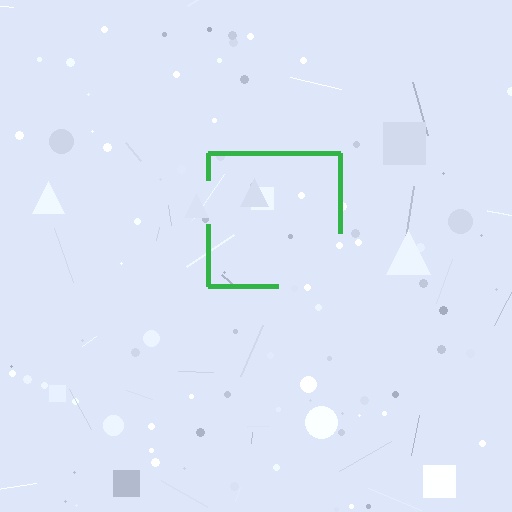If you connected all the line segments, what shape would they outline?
They would outline a square.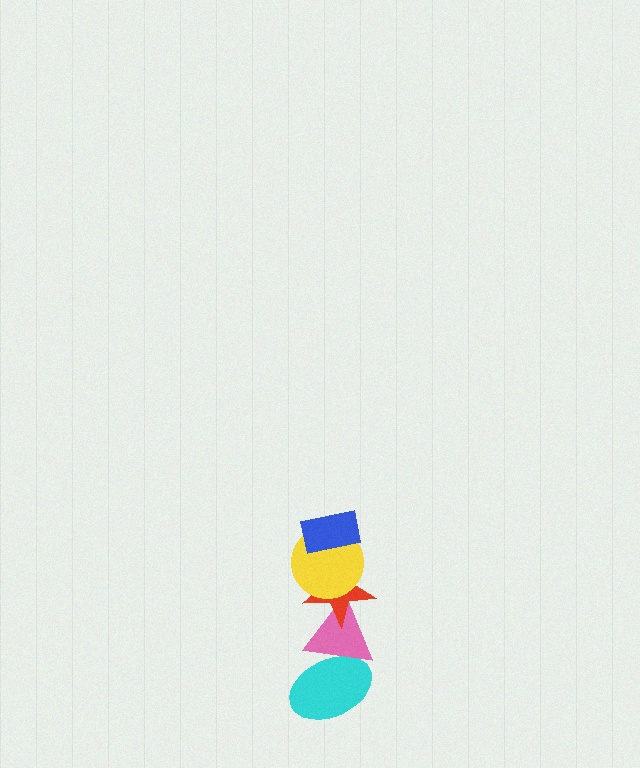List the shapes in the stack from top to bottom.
From top to bottom: the blue rectangle, the yellow circle, the red star, the pink triangle, the cyan ellipse.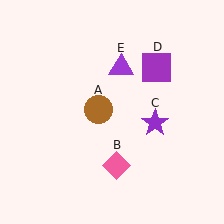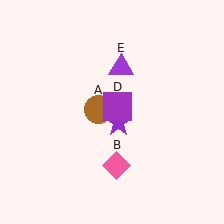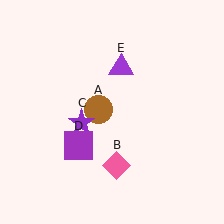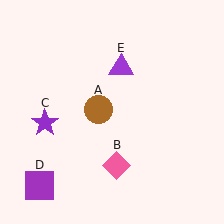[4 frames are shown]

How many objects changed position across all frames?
2 objects changed position: purple star (object C), purple square (object D).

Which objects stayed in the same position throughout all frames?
Brown circle (object A) and pink diamond (object B) and purple triangle (object E) remained stationary.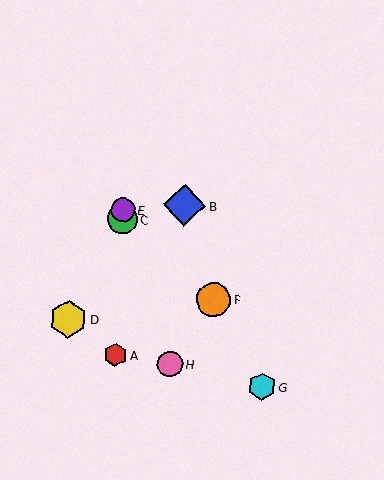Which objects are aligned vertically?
Objects A, C, E are aligned vertically.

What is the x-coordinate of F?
Object F is at x≈214.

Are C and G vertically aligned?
No, C is at x≈122 and G is at x≈262.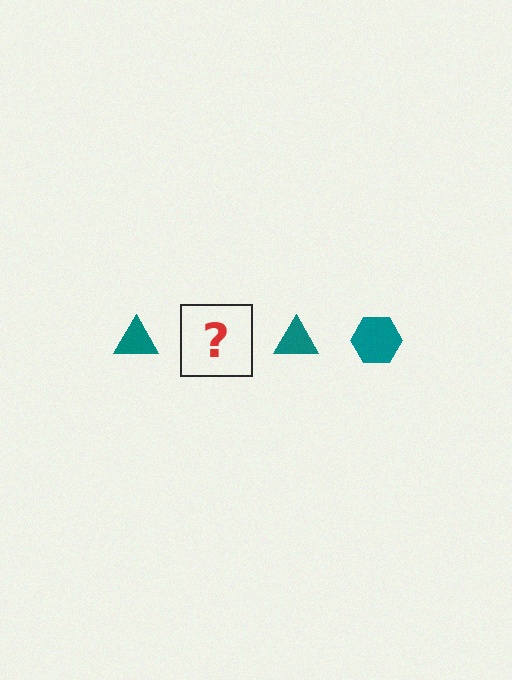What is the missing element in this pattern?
The missing element is a teal hexagon.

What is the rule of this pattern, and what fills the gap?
The rule is that the pattern cycles through triangle, hexagon shapes in teal. The gap should be filled with a teal hexagon.